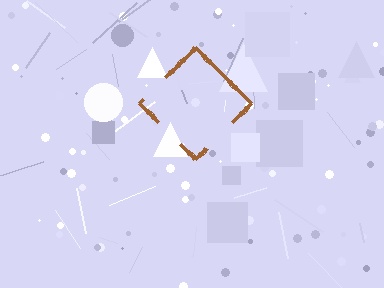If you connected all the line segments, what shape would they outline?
They would outline a diamond.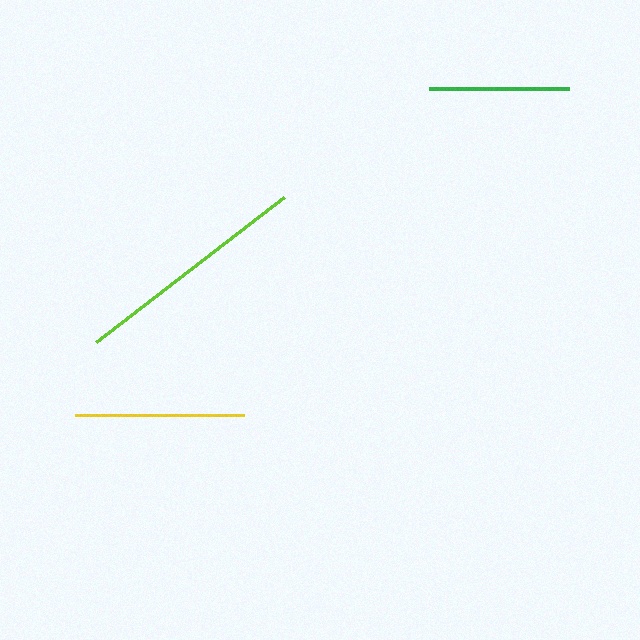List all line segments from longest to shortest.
From longest to shortest: lime, yellow, green.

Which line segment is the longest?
The lime line is the longest at approximately 237 pixels.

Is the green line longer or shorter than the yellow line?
The yellow line is longer than the green line.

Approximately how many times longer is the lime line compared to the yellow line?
The lime line is approximately 1.4 times the length of the yellow line.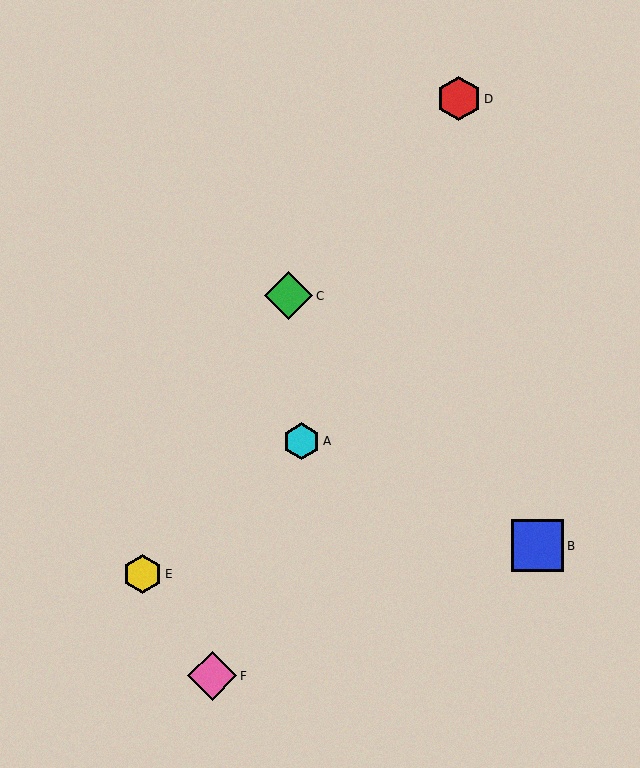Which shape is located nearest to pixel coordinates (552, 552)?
The blue square (labeled B) at (538, 546) is nearest to that location.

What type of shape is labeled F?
Shape F is a pink diamond.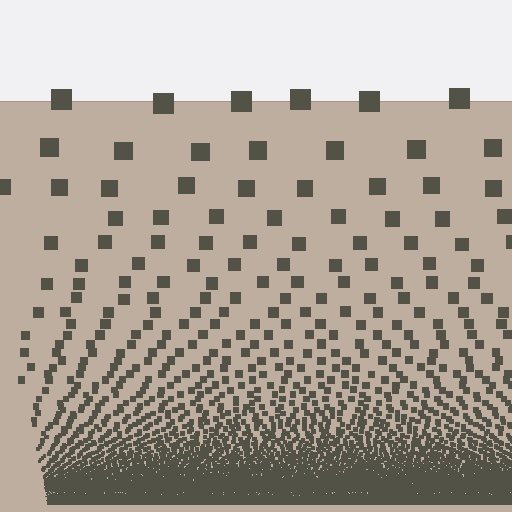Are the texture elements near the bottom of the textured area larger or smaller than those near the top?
Smaller. The gradient is inverted — elements near the bottom are smaller and denser.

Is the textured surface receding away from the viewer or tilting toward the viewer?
The surface appears to tilt toward the viewer. Texture elements get larger and sparser toward the top.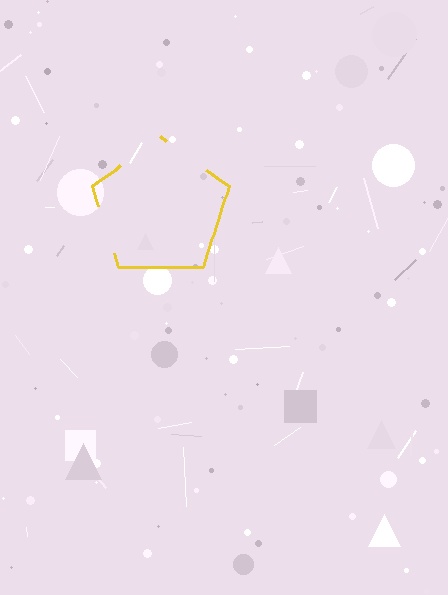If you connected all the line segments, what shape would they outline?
They would outline a pentagon.